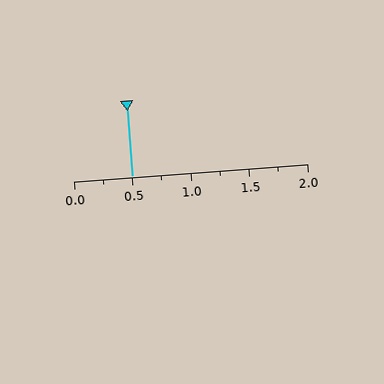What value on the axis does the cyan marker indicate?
The marker indicates approximately 0.5.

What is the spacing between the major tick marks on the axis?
The major ticks are spaced 0.5 apart.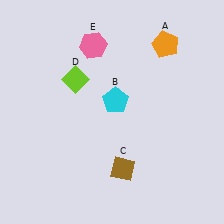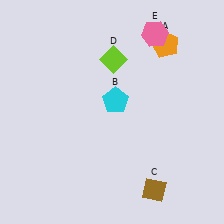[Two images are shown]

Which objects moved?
The objects that moved are: the brown diamond (C), the lime diamond (D), the pink hexagon (E).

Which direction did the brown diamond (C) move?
The brown diamond (C) moved right.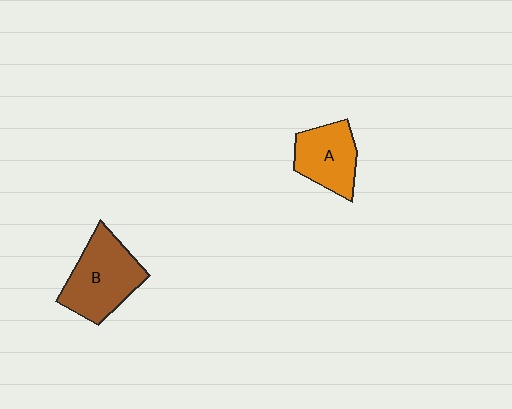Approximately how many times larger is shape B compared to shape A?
Approximately 1.3 times.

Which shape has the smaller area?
Shape A (orange).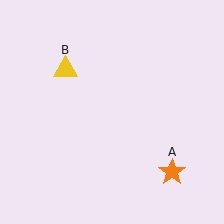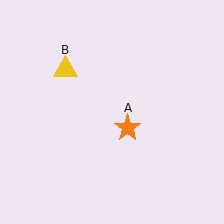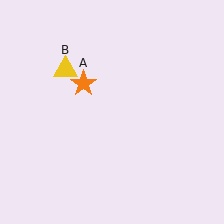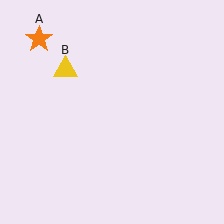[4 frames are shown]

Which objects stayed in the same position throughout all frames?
Yellow triangle (object B) remained stationary.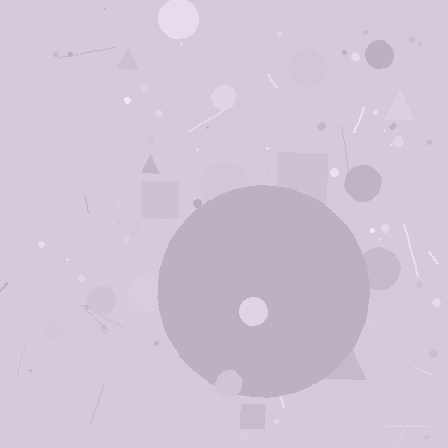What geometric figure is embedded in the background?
A circle is embedded in the background.